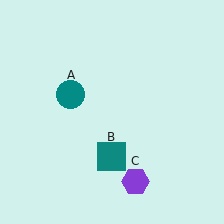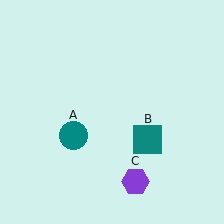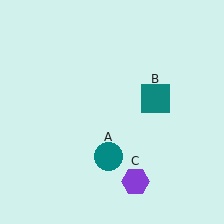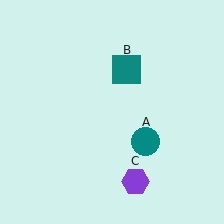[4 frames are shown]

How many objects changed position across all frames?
2 objects changed position: teal circle (object A), teal square (object B).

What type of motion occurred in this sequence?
The teal circle (object A), teal square (object B) rotated counterclockwise around the center of the scene.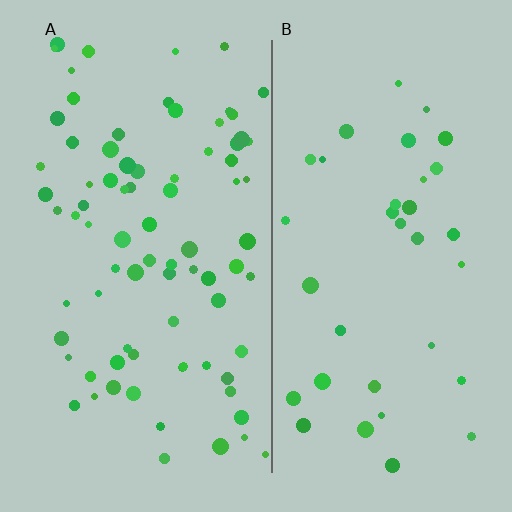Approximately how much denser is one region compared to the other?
Approximately 2.4× — region A over region B.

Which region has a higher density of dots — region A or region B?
A (the left).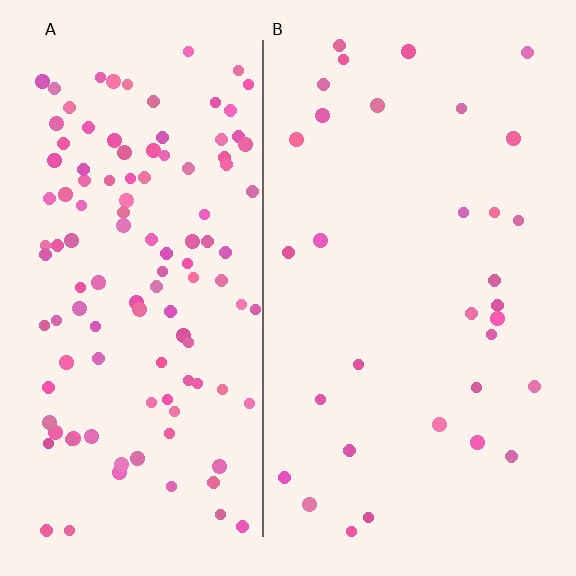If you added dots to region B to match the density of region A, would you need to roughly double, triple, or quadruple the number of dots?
Approximately quadruple.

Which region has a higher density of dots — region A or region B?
A (the left).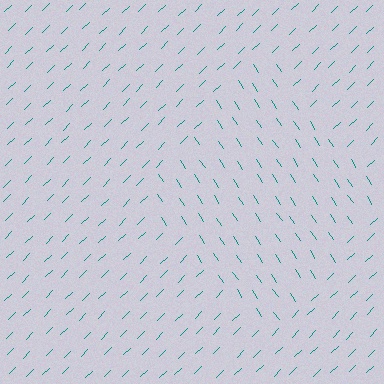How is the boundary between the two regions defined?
The boundary is defined purely by a change in line orientation (approximately 79 degrees difference). All lines are the same color and thickness.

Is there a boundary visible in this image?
Yes, there is a texture boundary formed by a change in line orientation.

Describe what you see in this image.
The image is filled with small teal line segments. A diamond region in the image has lines oriented differently from the surrounding lines, creating a visible texture boundary.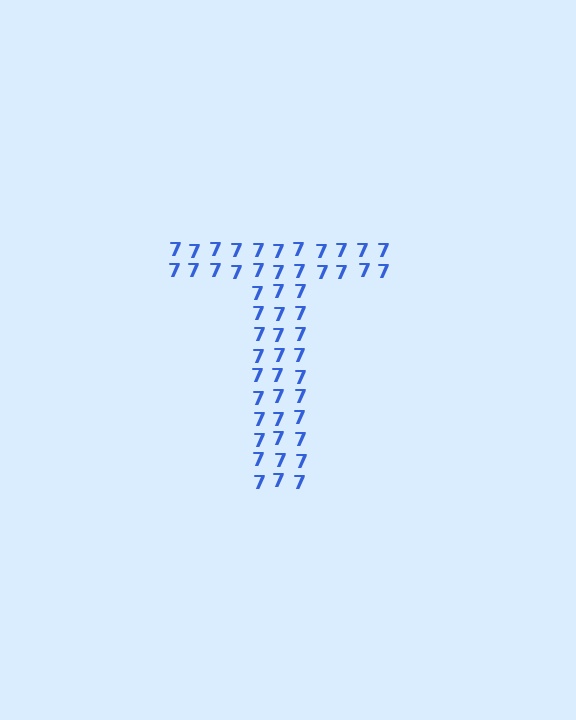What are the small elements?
The small elements are digit 7's.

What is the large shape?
The large shape is the letter T.